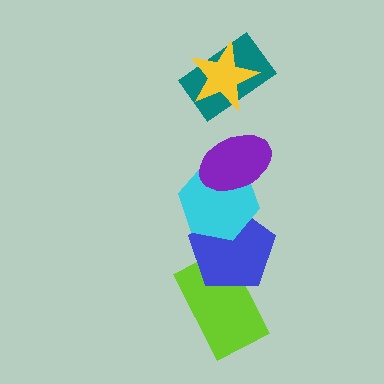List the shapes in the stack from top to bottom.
From top to bottom: the yellow star, the teal rectangle, the purple ellipse, the cyan hexagon, the blue pentagon, the lime rectangle.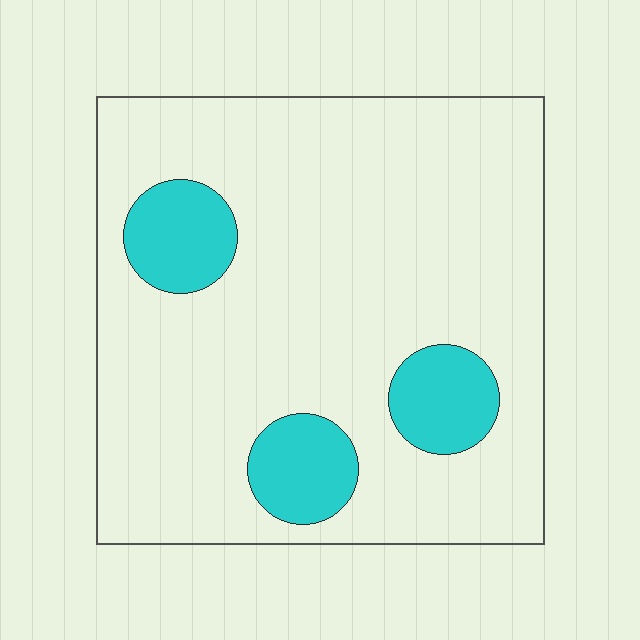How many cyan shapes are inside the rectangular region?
3.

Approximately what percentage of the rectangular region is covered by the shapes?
Approximately 15%.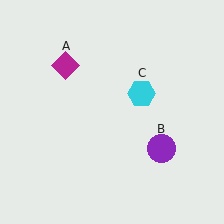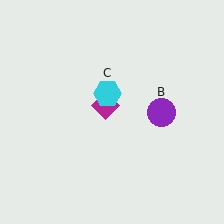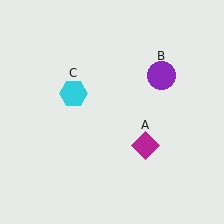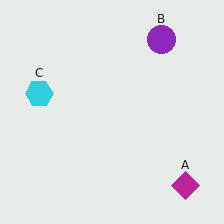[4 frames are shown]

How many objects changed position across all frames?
3 objects changed position: magenta diamond (object A), purple circle (object B), cyan hexagon (object C).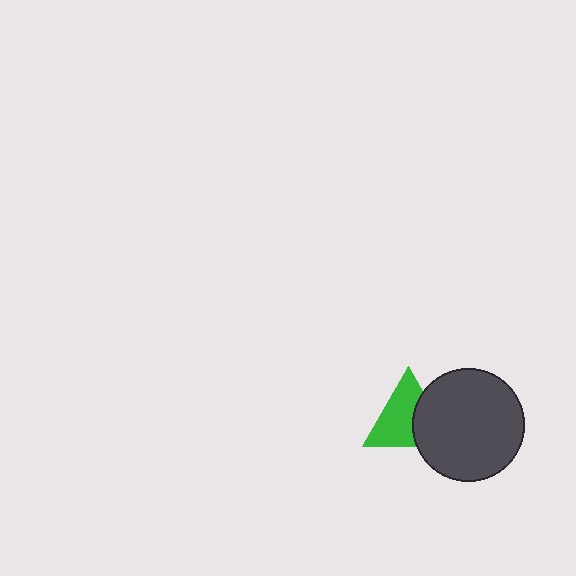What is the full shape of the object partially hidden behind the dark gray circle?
The partially hidden object is a green triangle.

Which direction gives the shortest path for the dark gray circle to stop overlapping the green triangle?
Moving right gives the shortest separation.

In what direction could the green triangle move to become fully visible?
The green triangle could move left. That would shift it out from behind the dark gray circle entirely.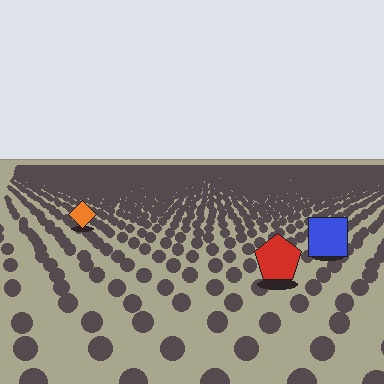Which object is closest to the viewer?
The red pentagon is closest. The texture marks near it are larger and more spread out.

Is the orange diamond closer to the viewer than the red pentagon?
No. The red pentagon is closer — you can tell from the texture gradient: the ground texture is coarser near it.